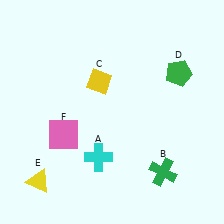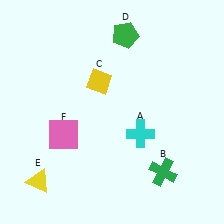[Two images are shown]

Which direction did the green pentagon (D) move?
The green pentagon (D) moved left.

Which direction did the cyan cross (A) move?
The cyan cross (A) moved right.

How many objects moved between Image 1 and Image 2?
2 objects moved between the two images.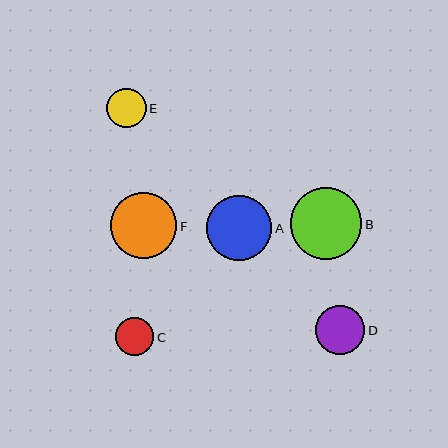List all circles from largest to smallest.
From largest to smallest: B, F, A, D, E, C.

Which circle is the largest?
Circle B is the largest with a size of approximately 72 pixels.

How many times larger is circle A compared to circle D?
Circle A is approximately 1.3 times the size of circle D.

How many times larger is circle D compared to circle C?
Circle D is approximately 1.3 times the size of circle C.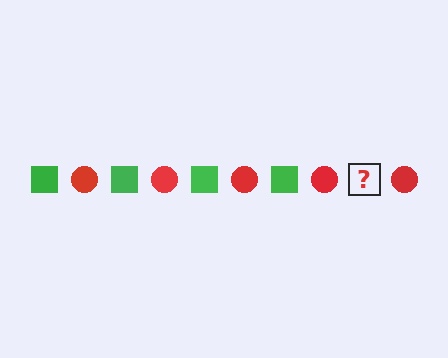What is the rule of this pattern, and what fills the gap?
The rule is that the pattern alternates between green square and red circle. The gap should be filled with a green square.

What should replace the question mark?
The question mark should be replaced with a green square.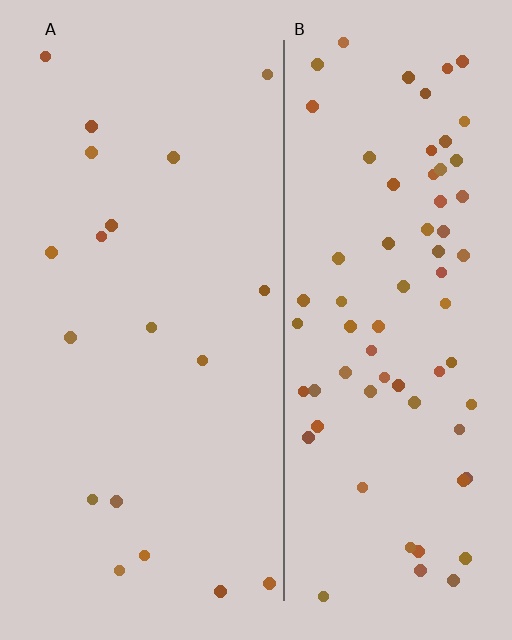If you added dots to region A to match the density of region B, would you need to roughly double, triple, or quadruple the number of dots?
Approximately quadruple.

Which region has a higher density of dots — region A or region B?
B (the right).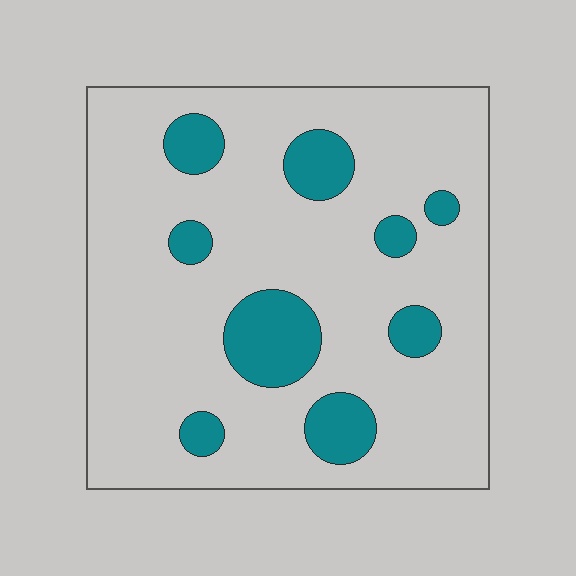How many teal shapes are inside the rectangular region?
9.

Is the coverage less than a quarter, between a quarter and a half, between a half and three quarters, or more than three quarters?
Less than a quarter.